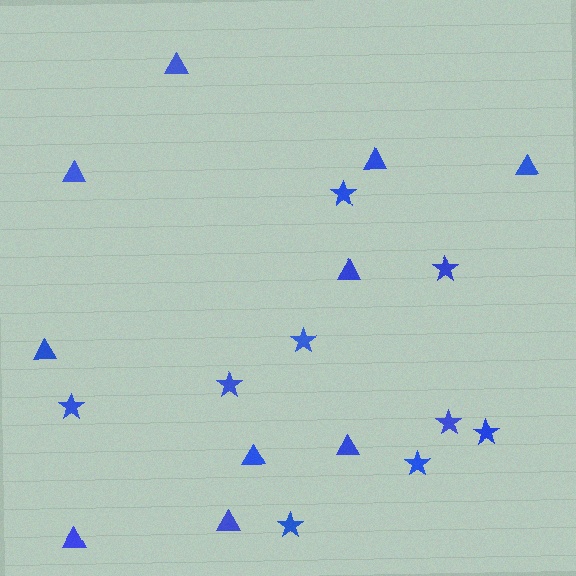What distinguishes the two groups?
There are 2 groups: one group of triangles (10) and one group of stars (9).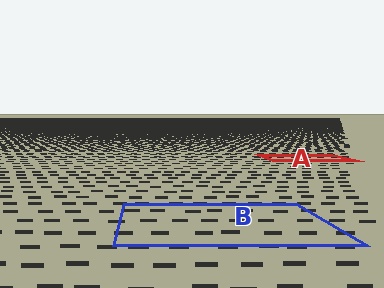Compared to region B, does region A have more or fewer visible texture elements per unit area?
Region A has more texture elements per unit area — they are packed more densely because it is farther away.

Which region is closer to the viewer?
Region B is closer. The texture elements there are larger and more spread out.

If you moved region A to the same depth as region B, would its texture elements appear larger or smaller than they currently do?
They would appear larger. At a closer depth, the same texture elements are projected at a bigger on-screen size.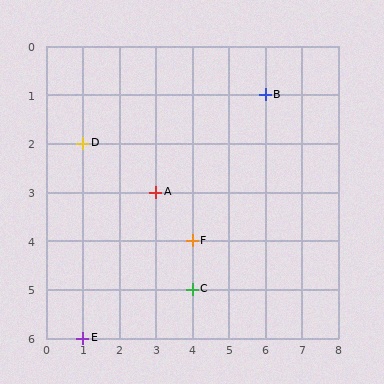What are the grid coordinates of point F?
Point F is at grid coordinates (4, 4).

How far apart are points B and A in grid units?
Points B and A are 3 columns and 2 rows apart (about 3.6 grid units diagonally).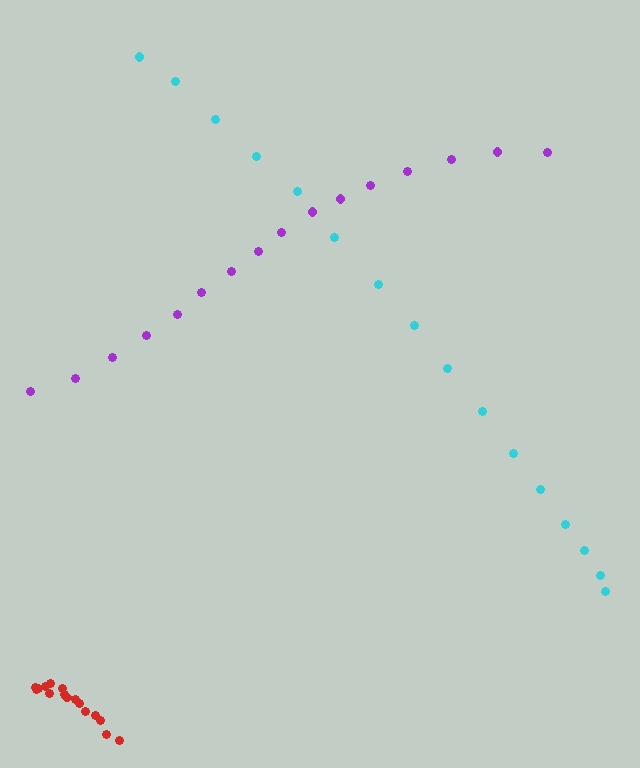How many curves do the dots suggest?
There are 3 distinct paths.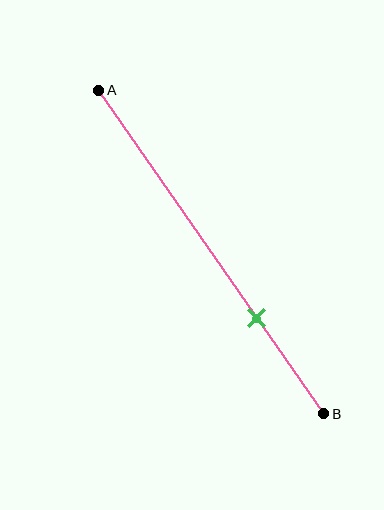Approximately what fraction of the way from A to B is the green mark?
The green mark is approximately 70% of the way from A to B.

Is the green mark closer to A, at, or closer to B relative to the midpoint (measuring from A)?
The green mark is closer to point B than the midpoint of segment AB.